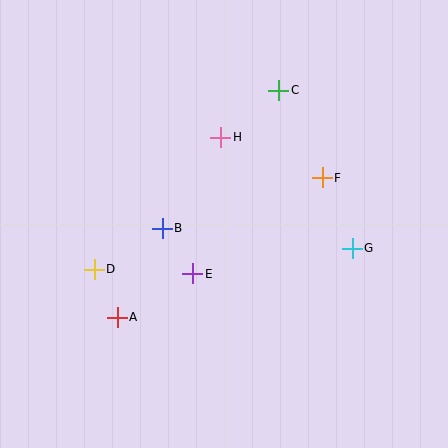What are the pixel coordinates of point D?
Point D is at (94, 269).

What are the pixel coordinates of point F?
Point F is at (322, 178).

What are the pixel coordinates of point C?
Point C is at (279, 90).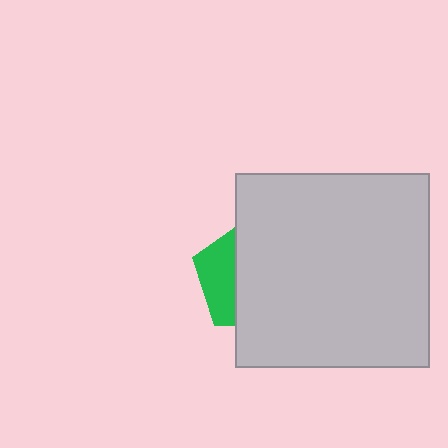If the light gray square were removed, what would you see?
You would see the complete green pentagon.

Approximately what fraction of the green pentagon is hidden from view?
Roughly 67% of the green pentagon is hidden behind the light gray square.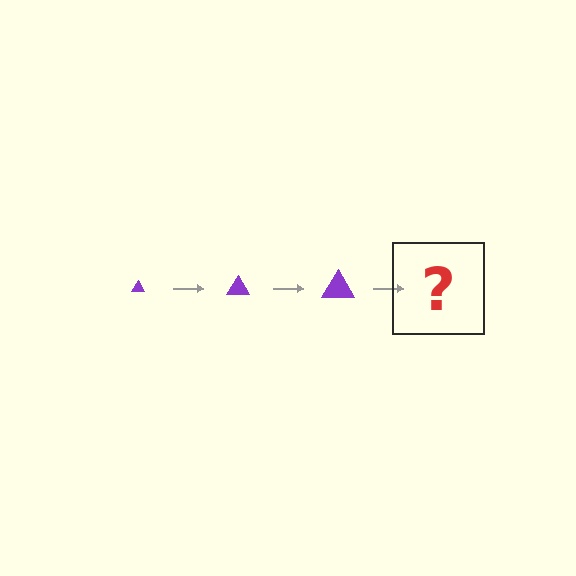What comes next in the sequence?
The next element should be a purple triangle, larger than the previous one.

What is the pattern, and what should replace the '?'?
The pattern is that the triangle gets progressively larger each step. The '?' should be a purple triangle, larger than the previous one.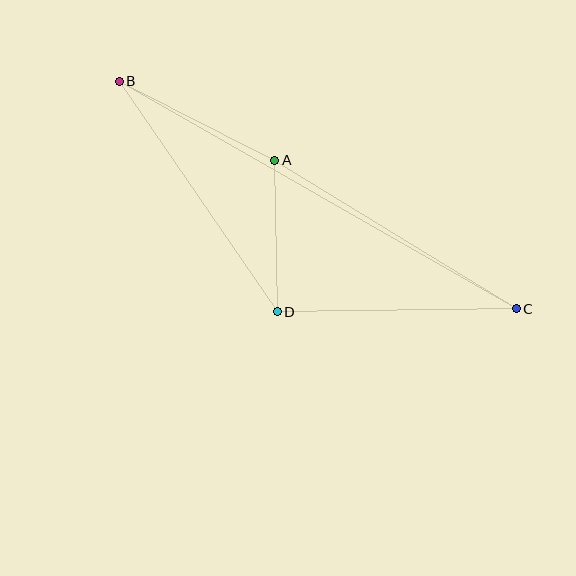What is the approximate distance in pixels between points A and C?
The distance between A and C is approximately 284 pixels.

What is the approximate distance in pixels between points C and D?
The distance between C and D is approximately 239 pixels.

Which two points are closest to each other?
Points A and D are closest to each other.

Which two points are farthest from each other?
Points B and C are farthest from each other.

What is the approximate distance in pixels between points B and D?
The distance between B and D is approximately 280 pixels.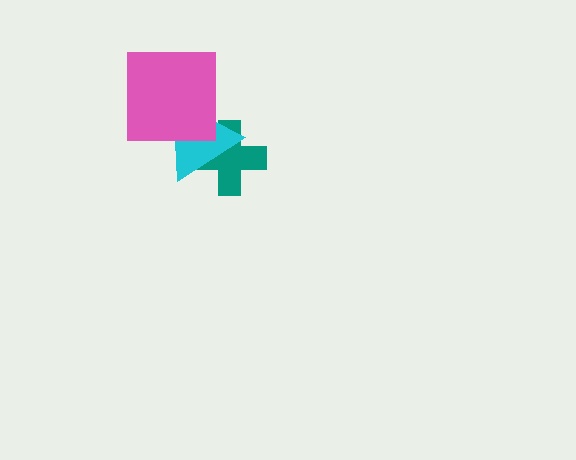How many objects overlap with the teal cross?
1 object overlaps with the teal cross.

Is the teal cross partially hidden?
Yes, it is partially covered by another shape.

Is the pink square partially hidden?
No, no other shape covers it.